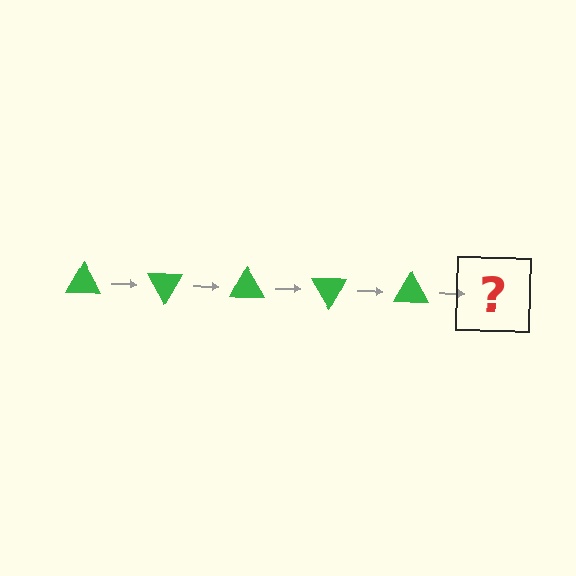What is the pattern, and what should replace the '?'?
The pattern is that the triangle rotates 60 degrees each step. The '?' should be a green triangle rotated 300 degrees.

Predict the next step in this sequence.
The next step is a green triangle rotated 300 degrees.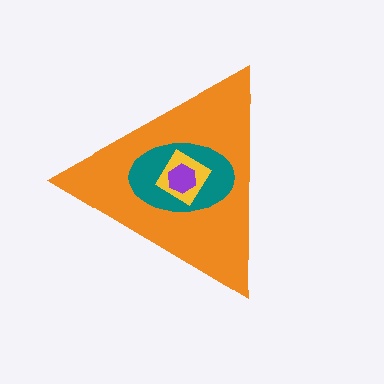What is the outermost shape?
The orange triangle.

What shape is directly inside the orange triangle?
The teal ellipse.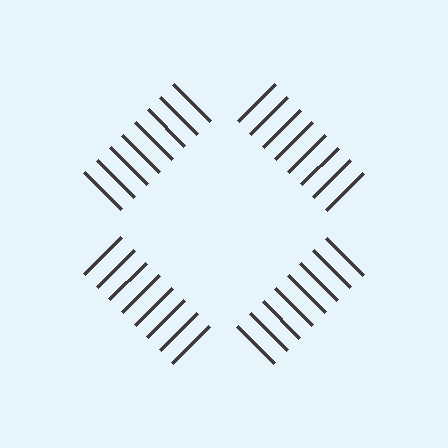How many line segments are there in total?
32 — 8 along each of the 4 edges.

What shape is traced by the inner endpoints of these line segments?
An illusory square — the line segments terminate on its edges but no continuous stroke is drawn.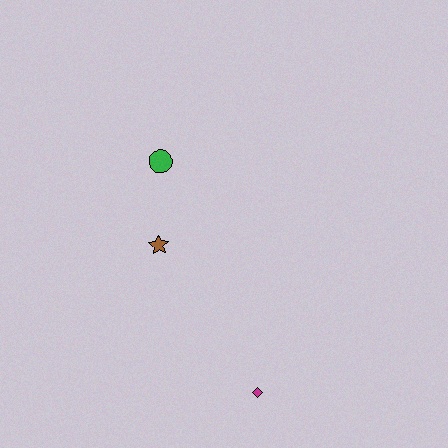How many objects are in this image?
There are 3 objects.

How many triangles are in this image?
There are no triangles.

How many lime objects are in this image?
There are no lime objects.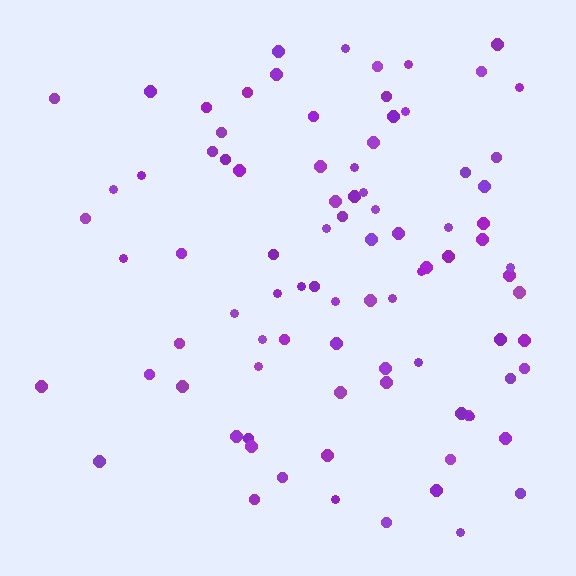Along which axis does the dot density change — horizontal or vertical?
Horizontal.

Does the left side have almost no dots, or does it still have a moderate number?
Still a moderate number, just noticeably fewer than the right.